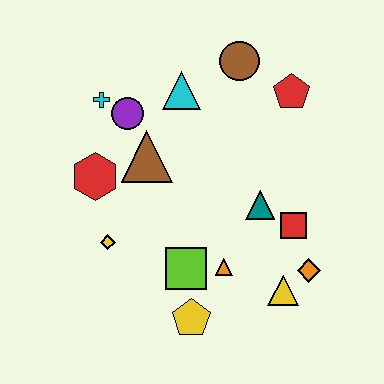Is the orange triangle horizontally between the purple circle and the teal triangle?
Yes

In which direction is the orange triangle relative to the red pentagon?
The orange triangle is below the red pentagon.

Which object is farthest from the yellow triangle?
The cyan cross is farthest from the yellow triangle.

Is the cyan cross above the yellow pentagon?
Yes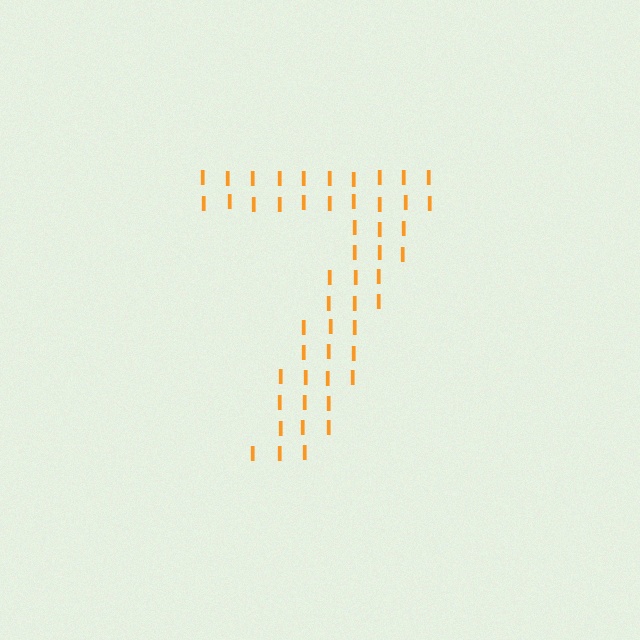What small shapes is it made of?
It is made of small letter I's.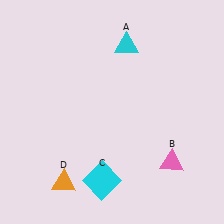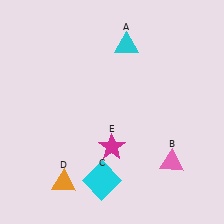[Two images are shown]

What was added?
A magenta star (E) was added in Image 2.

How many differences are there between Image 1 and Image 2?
There is 1 difference between the two images.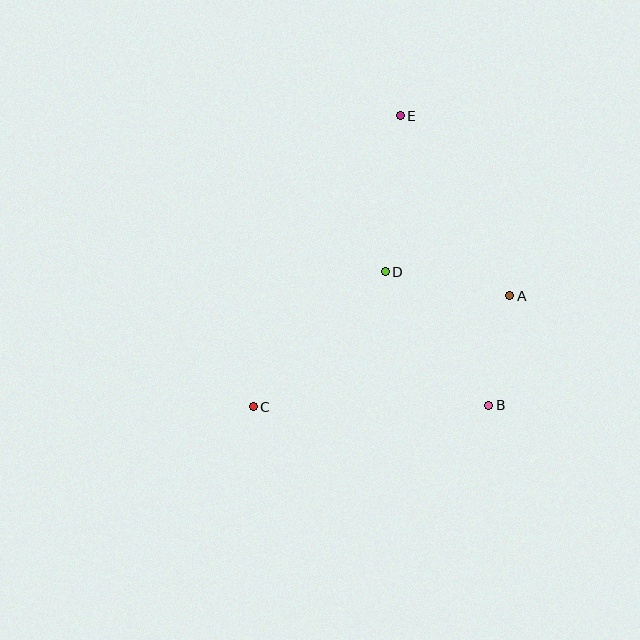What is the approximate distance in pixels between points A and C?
The distance between A and C is approximately 280 pixels.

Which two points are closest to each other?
Points A and B are closest to each other.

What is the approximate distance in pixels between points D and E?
The distance between D and E is approximately 157 pixels.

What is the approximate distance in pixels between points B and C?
The distance between B and C is approximately 236 pixels.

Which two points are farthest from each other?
Points C and E are farthest from each other.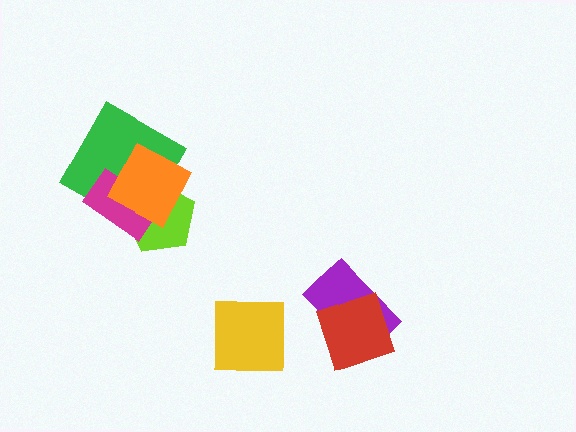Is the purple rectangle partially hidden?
Yes, it is partially covered by another shape.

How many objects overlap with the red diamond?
1 object overlaps with the red diamond.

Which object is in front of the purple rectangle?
The red diamond is in front of the purple rectangle.